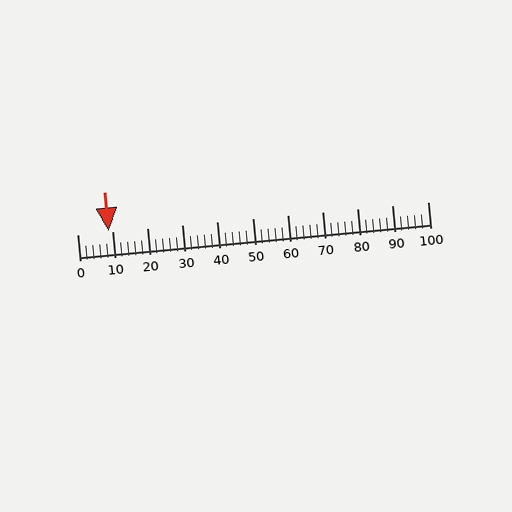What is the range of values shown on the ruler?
The ruler shows values from 0 to 100.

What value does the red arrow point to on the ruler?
The red arrow points to approximately 9.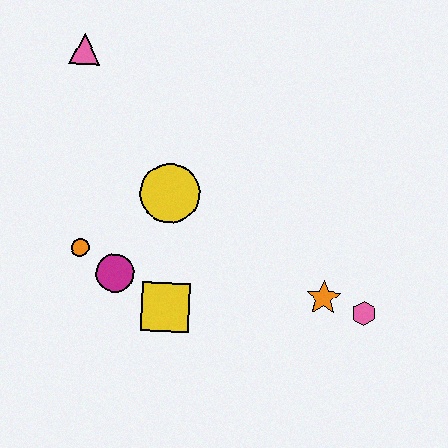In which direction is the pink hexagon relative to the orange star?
The pink hexagon is to the right of the orange star.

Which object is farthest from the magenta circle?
The pink hexagon is farthest from the magenta circle.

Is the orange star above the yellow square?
Yes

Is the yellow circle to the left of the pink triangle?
No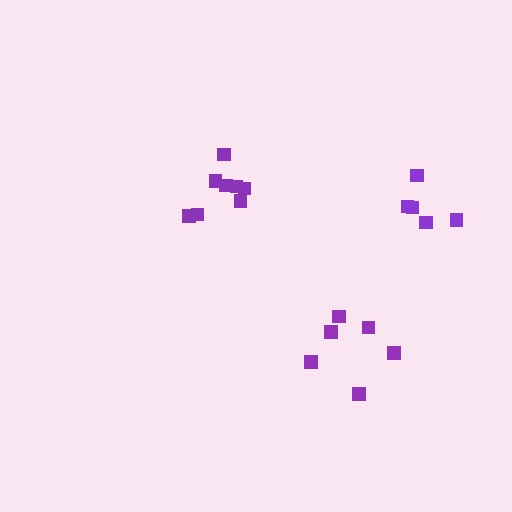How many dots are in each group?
Group 1: 5 dots, Group 2: 7 dots, Group 3: 8 dots (20 total).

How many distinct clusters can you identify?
There are 3 distinct clusters.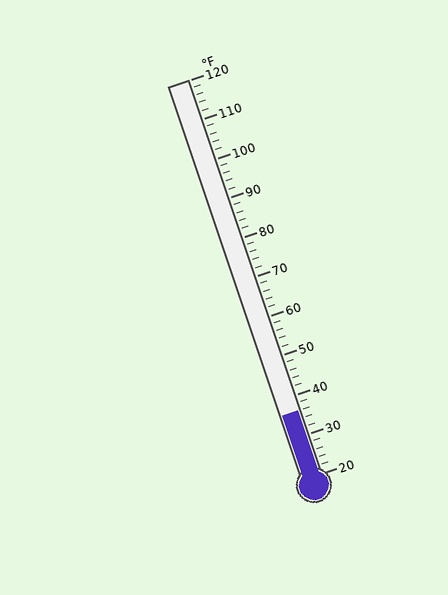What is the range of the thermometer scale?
The thermometer scale ranges from 20°F to 120°F.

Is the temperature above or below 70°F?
The temperature is below 70°F.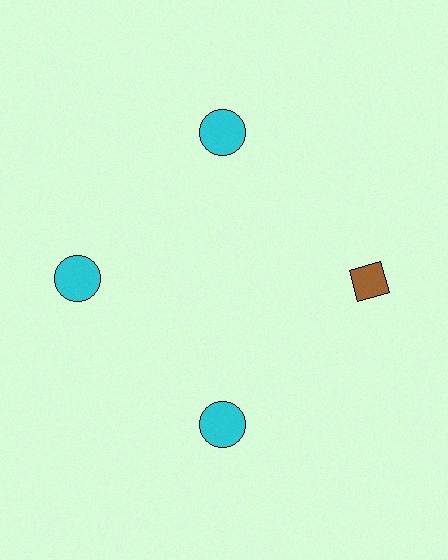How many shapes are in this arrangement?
There are 4 shapes arranged in a ring pattern.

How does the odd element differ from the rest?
It differs in both color (brown instead of cyan) and shape (diamond instead of circle).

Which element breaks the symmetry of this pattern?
The brown diamond at roughly the 3 o'clock position breaks the symmetry. All other shapes are cyan circles.